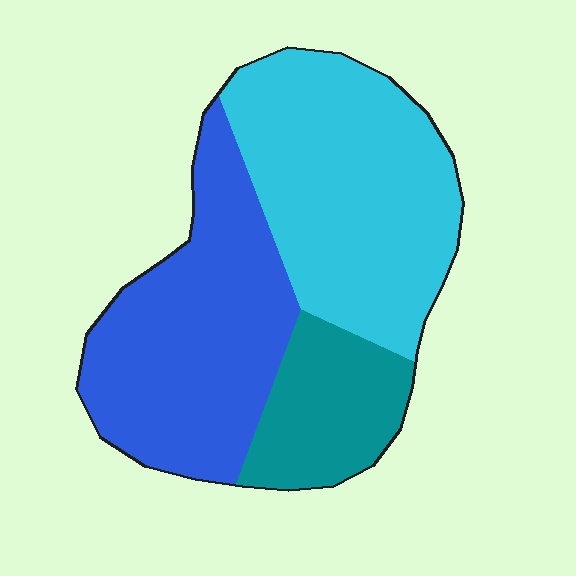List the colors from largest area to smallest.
From largest to smallest: cyan, blue, teal.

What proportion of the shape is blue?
Blue takes up about two fifths (2/5) of the shape.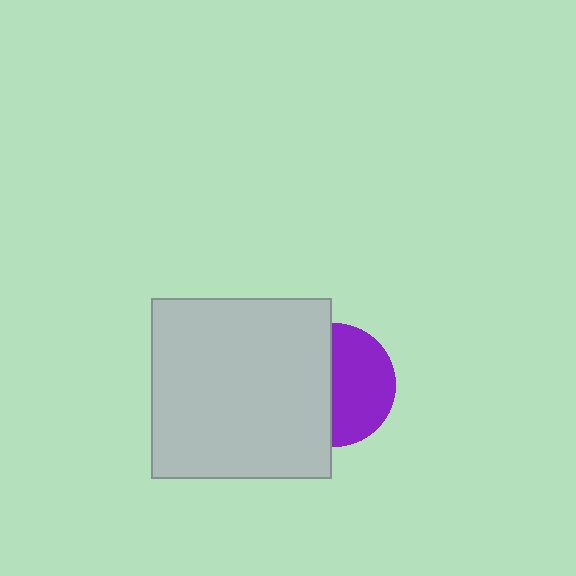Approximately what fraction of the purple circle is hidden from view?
Roughly 47% of the purple circle is hidden behind the light gray square.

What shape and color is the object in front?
The object in front is a light gray square.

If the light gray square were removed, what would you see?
You would see the complete purple circle.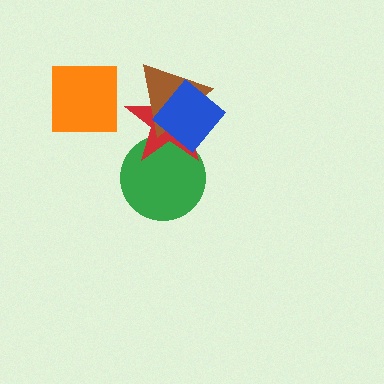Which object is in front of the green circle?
The red star is in front of the green circle.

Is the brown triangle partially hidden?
Yes, it is partially covered by another shape.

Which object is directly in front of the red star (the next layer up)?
The brown triangle is directly in front of the red star.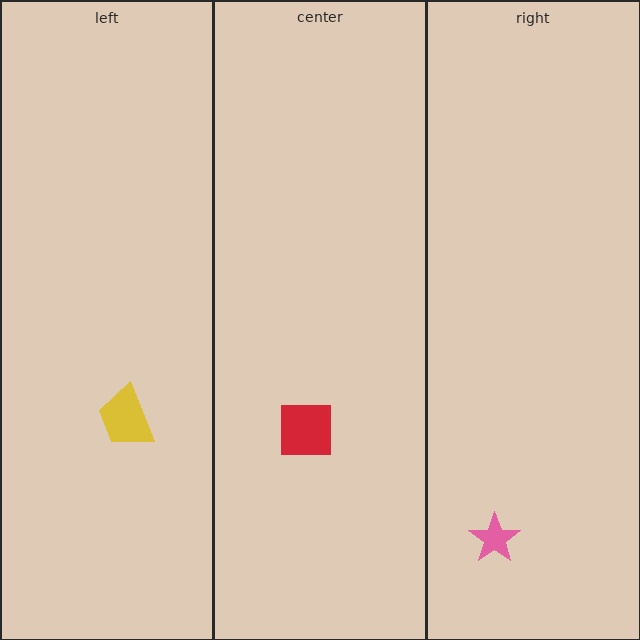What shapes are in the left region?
The yellow trapezoid.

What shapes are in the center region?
The red square.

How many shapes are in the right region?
1.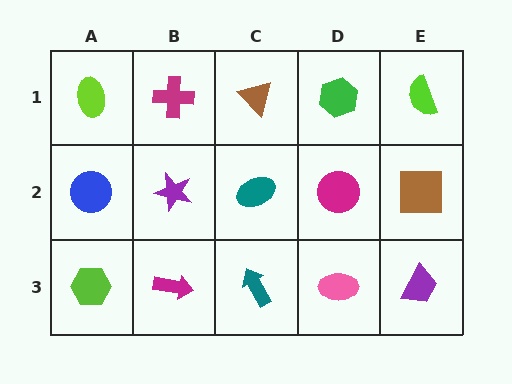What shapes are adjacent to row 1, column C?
A teal ellipse (row 2, column C), a magenta cross (row 1, column B), a green hexagon (row 1, column D).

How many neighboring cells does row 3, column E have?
2.